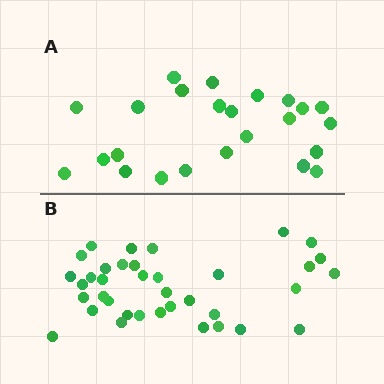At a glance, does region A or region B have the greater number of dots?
Region B (the bottom region) has more dots.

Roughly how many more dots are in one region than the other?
Region B has approximately 15 more dots than region A.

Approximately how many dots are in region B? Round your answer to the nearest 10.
About 40 dots. (The exact count is 37, which rounds to 40.)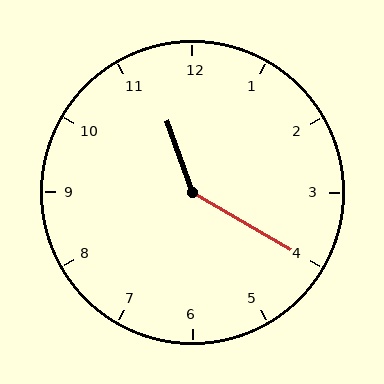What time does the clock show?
11:20.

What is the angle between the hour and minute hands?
Approximately 140 degrees.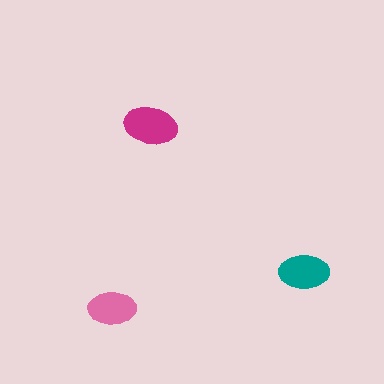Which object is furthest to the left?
The pink ellipse is leftmost.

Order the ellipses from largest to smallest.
the magenta one, the teal one, the pink one.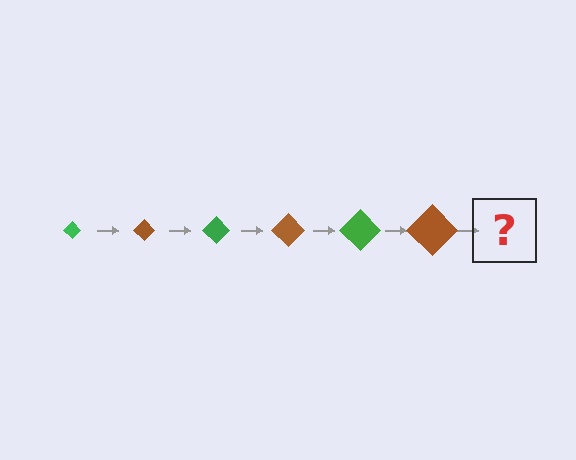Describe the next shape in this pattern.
It should be a green diamond, larger than the previous one.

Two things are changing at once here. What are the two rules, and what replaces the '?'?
The two rules are that the diamond grows larger each step and the color cycles through green and brown. The '?' should be a green diamond, larger than the previous one.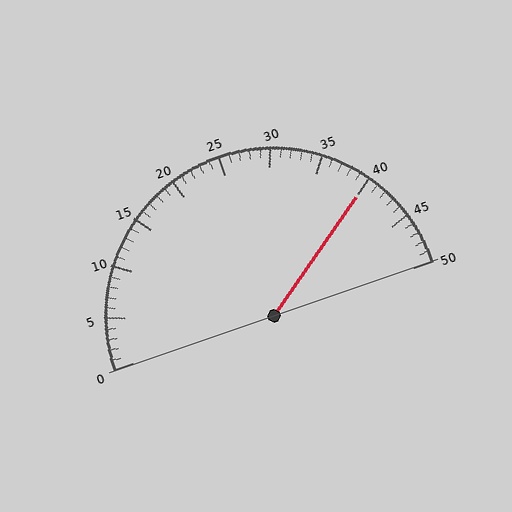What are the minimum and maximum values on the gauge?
The gauge ranges from 0 to 50.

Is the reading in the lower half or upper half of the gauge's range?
The reading is in the upper half of the range (0 to 50).